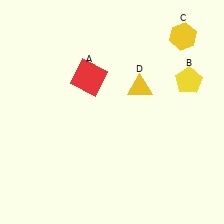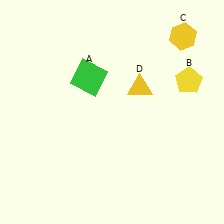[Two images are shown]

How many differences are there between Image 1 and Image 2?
There is 1 difference between the two images.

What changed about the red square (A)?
In Image 1, A is red. In Image 2, it changed to green.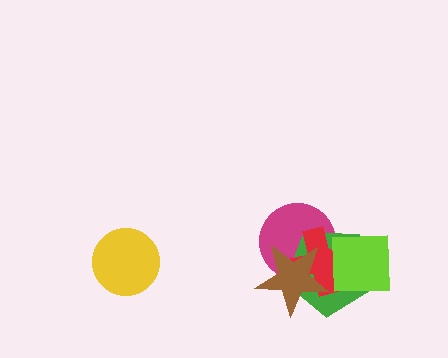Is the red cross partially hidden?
Yes, it is partially covered by another shape.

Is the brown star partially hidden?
Yes, it is partially covered by another shape.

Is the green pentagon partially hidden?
Yes, it is partially covered by another shape.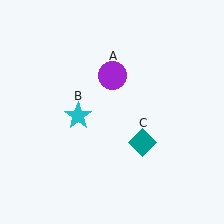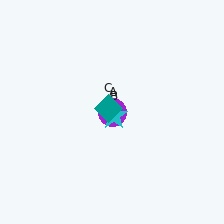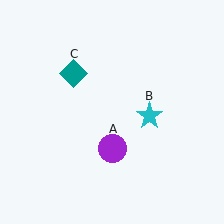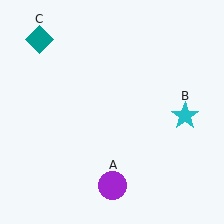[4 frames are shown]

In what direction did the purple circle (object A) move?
The purple circle (object A) moved down.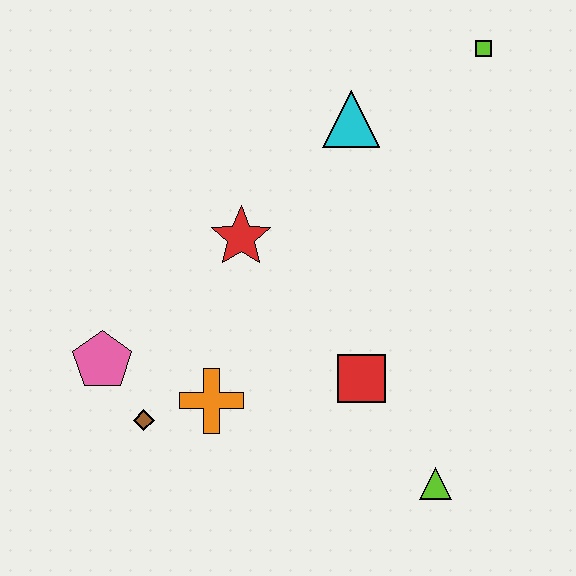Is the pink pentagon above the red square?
Yes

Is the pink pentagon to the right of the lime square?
No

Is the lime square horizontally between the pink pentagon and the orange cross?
No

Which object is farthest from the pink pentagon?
The lime square is farthest from the pink pentagon.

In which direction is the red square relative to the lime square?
The red square is below the lime square.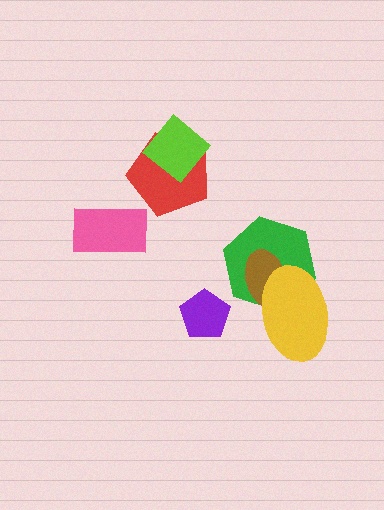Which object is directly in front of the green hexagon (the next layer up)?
The brown ellipse is directly in front of the green hexagon.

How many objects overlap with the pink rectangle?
0 objects overlap with the pink rectangle.